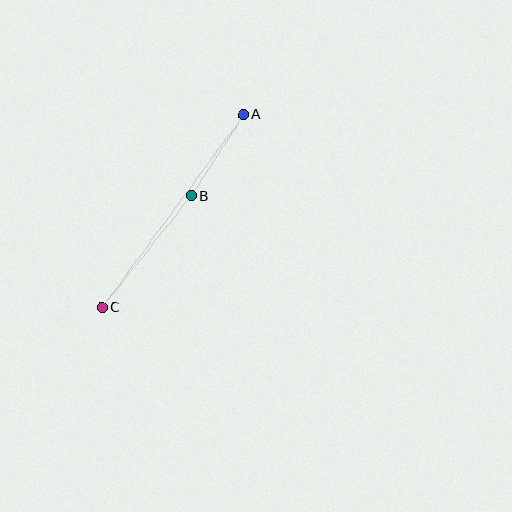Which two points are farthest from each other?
Points A and C are farthest from each other.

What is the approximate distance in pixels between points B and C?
The distance between B and C is approximately 143 pixels.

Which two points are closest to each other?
Points A and B are closest to each other.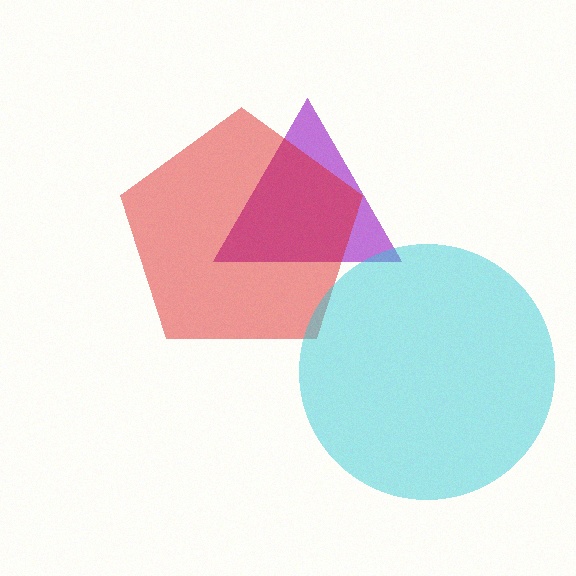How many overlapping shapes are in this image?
There are 3 overlapping shapes in the image.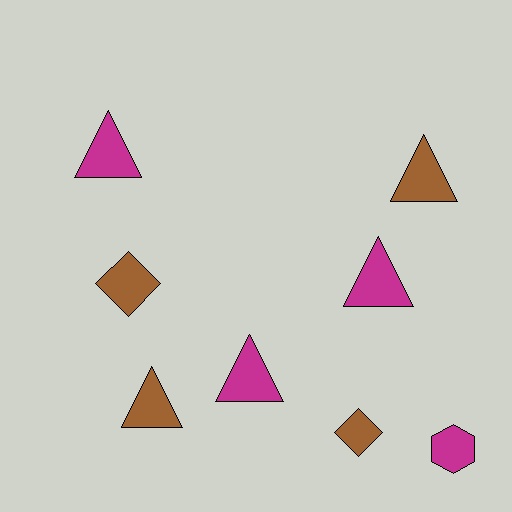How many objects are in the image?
There are 8 objects.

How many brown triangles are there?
There are 2 brown triangles.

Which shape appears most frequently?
Triangle, with 5 objects.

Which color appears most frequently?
Brown, with 4 objects.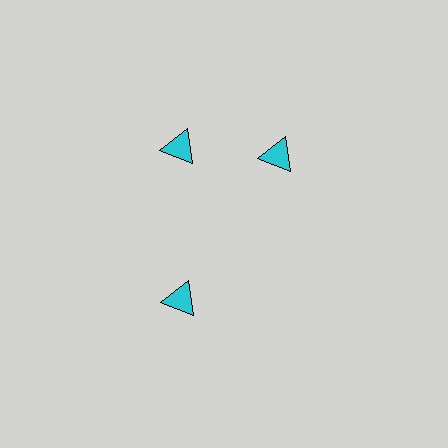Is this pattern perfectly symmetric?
No. The 3 cyan triangles are arranged in a ring, but one element near the 3 o'clock position is rotated out of alignment along the ring, breaking the 3-fold rotational symmetry.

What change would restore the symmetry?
The symmetry would be restored by rotating it back into even spacing with its neighbors so that all 3 triangles sit at equal angles and equal distance from the center.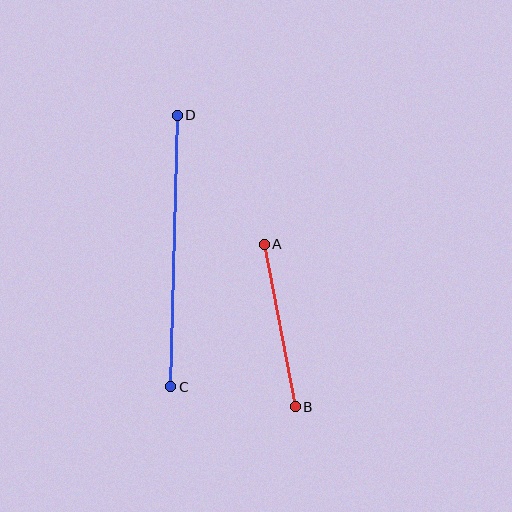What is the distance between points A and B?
The distance is approximately 165 pixels.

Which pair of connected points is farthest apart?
Points C and D are farthest apart.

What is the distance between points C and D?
The distance is approximately 272 pixels.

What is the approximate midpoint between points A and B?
The midpoint is at approximately (280, 326) pixels.